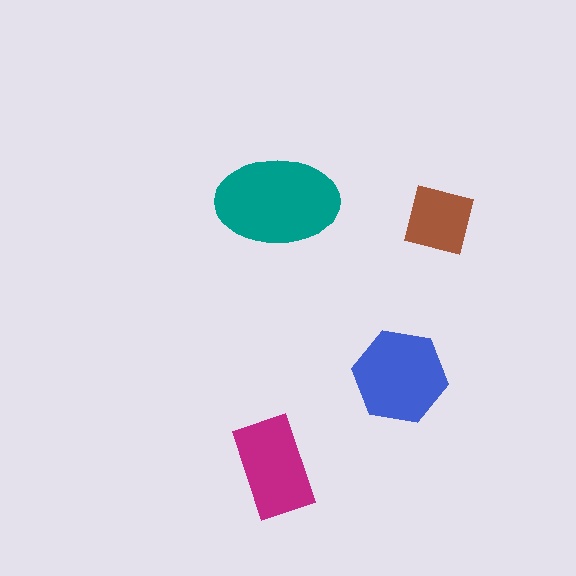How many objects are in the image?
There are 4 objects in the image.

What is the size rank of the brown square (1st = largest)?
4th.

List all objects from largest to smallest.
The teal ellipse, the blue hexagon, the magenta rectangle, the brown square.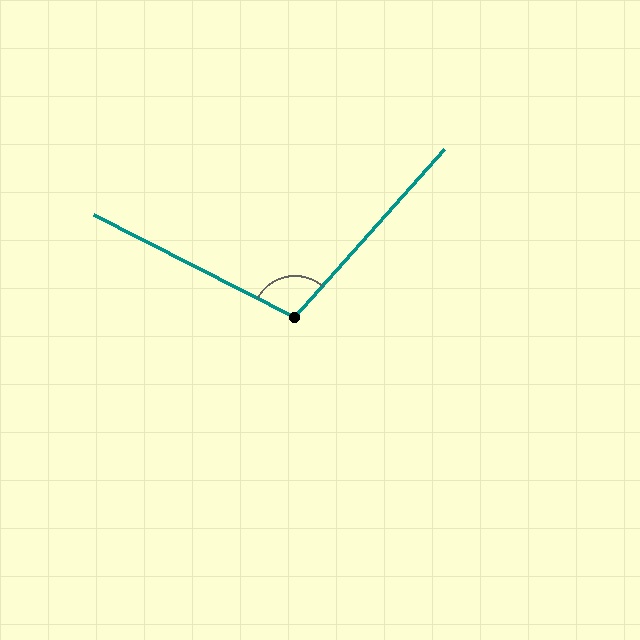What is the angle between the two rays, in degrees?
Approximately 105 degrees.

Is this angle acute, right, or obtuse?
It is obtuse.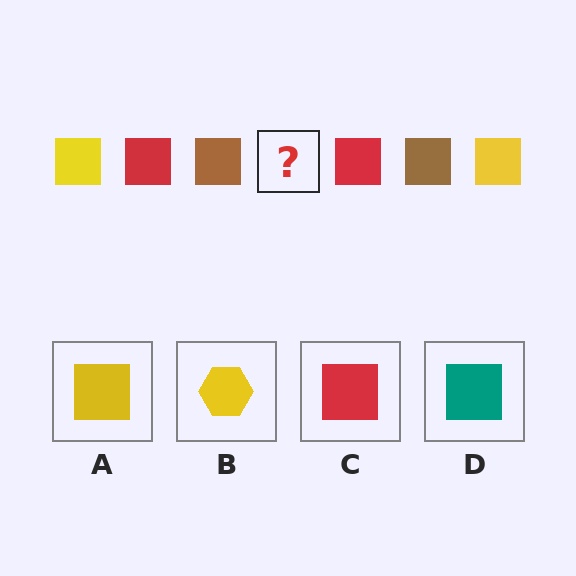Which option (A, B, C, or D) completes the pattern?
A.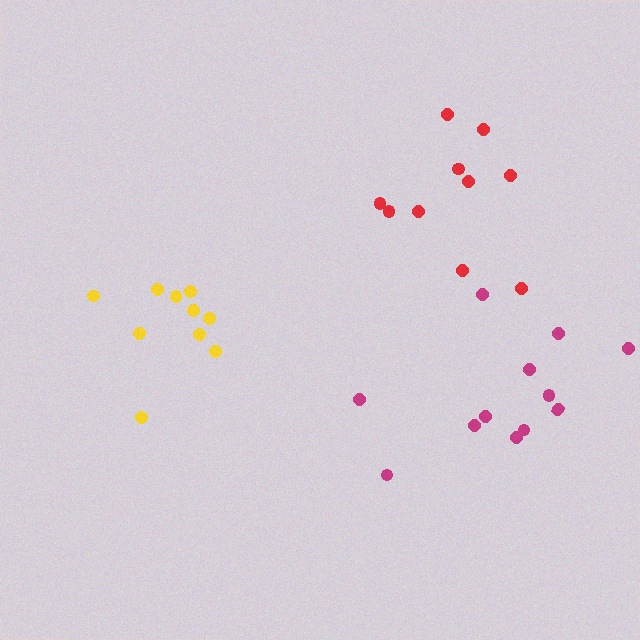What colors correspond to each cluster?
The clusters are colored: red, yellow, magenta.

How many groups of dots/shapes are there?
There are 3 groups.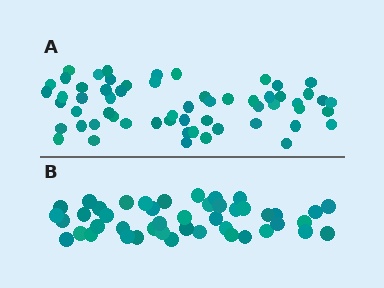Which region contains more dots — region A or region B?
Region A (the top region) has more dots.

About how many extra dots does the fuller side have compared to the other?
Region A has approximately 15 more dots than region B.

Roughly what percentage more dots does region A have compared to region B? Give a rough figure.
About 30% more.